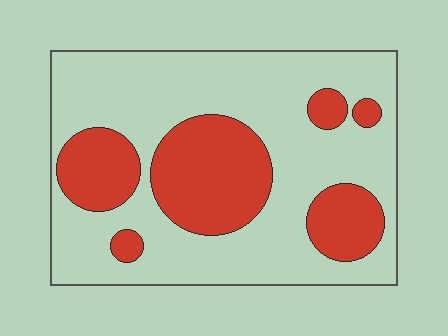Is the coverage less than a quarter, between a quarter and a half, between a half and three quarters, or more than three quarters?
Between a quarter and a half.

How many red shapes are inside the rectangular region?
6.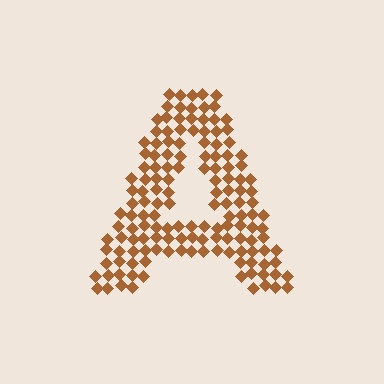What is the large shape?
The large shape is the letter A.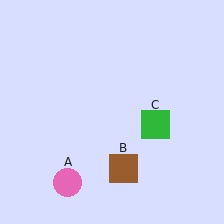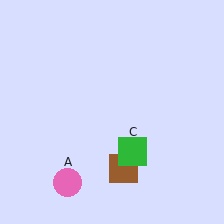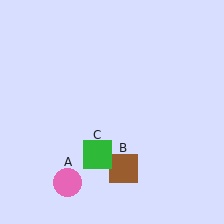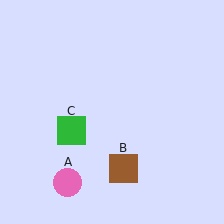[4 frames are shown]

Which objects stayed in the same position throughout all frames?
Pink circle (object A) and brown square (object B) remained stationary.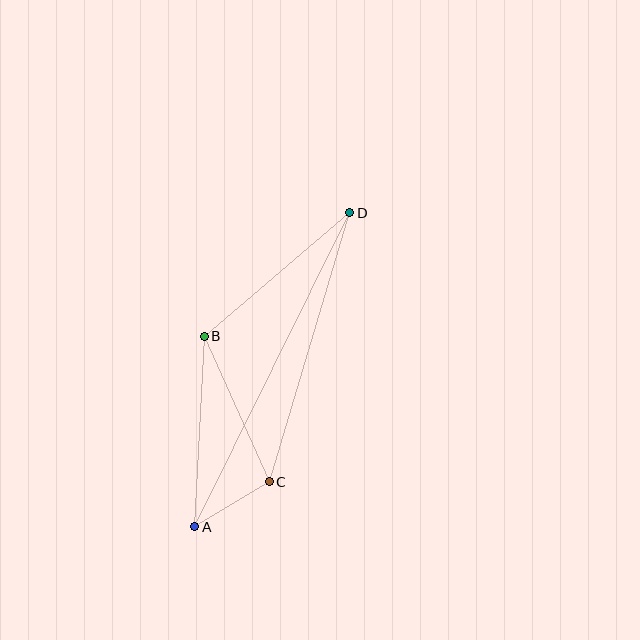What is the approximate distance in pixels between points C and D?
The distance between C and D is approximately 281 pixels.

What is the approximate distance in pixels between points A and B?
The distance between A and B is approximately 190 pixels.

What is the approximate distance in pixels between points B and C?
The distance between B and C is approximately 159 pixels.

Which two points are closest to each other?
Points A and C are closest to each other.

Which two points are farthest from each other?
Points A and D are farthest from each other.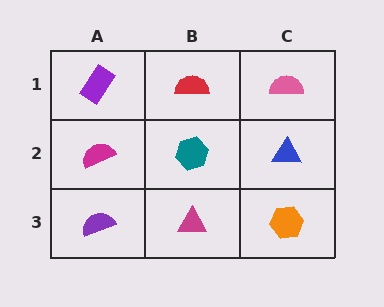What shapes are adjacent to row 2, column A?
A purple rectangle (row 1, column A), a purple semicircle (row 3, column A), a teal hexagon (row 2, column B).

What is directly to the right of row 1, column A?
A red semicircle.